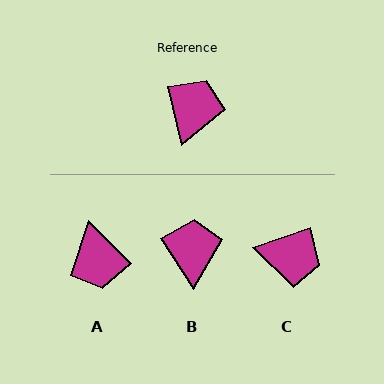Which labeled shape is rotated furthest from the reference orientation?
A, about 148 degrees away.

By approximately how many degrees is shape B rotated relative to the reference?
Approximately 20 degrees counter-clockwise.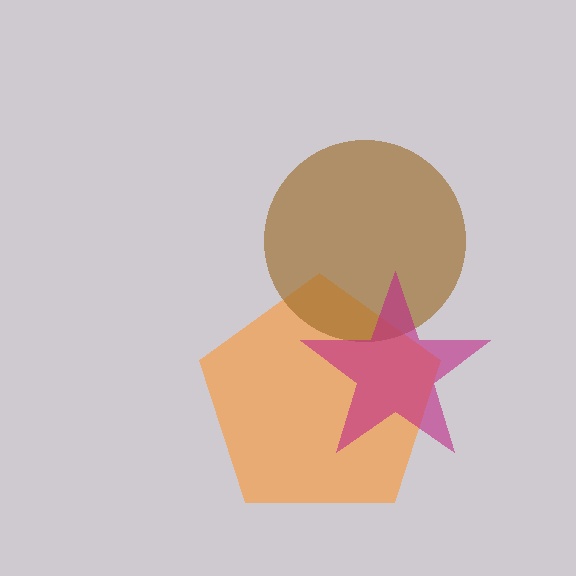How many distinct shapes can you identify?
There are 3 distinct shapes: an orange pentagon, a brown circle, a magenta star.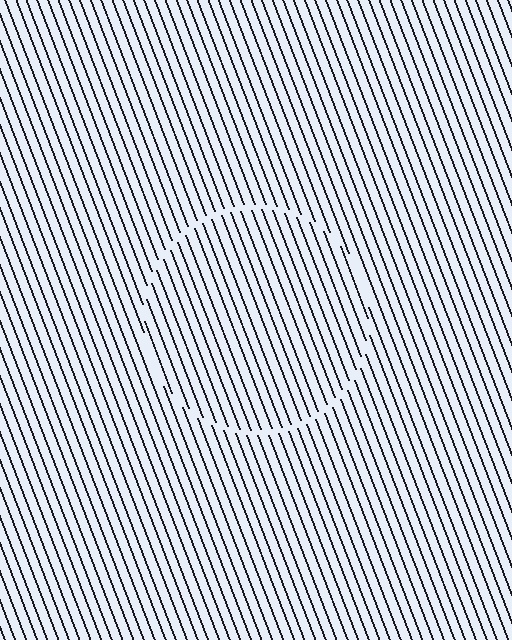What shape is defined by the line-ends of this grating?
An illusory circle. The interior of the shape contains the same grating, shifted by half a period — the contour is defined by the phase discontinuity where line-ends from the inner and outer gratings abut.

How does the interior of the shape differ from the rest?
The interior of the shape contains the same grating, shifted by half a period — the contour is defined by the phase discontinuity where line-ends from the inner and outer gratings abut.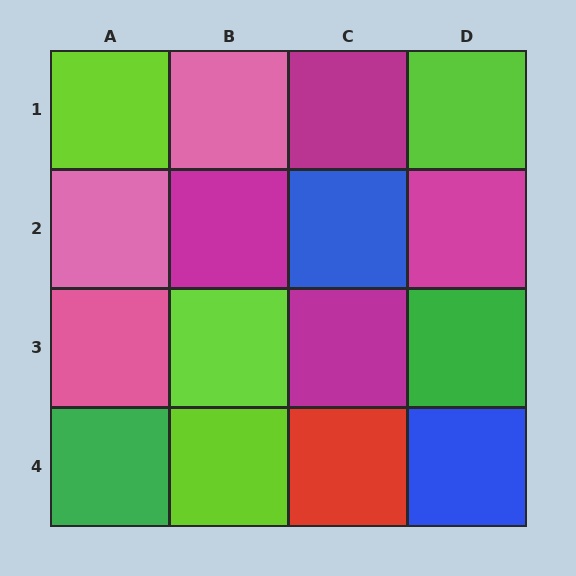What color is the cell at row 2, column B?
Magenta.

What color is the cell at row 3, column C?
Magenta.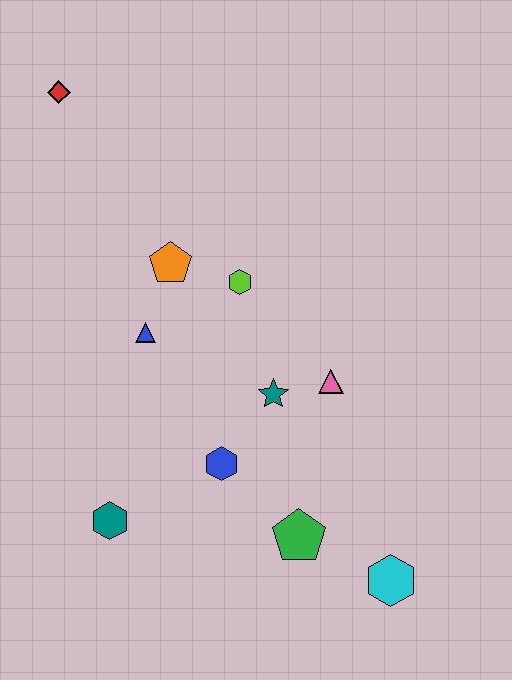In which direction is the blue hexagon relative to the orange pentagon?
The blue hexagon is below the orange pentagon.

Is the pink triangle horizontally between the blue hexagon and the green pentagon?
No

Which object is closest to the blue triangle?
The orange pentagon is closest to the blue triangle.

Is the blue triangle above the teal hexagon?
Yes